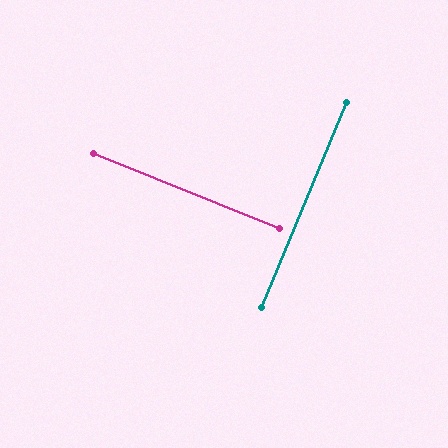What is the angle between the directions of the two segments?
Approximately 89 degrees.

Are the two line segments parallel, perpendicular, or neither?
Perpendicular — they meet at approximately 89°.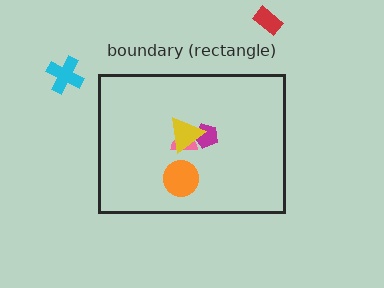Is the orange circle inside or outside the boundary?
Inside.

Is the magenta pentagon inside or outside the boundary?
Inside.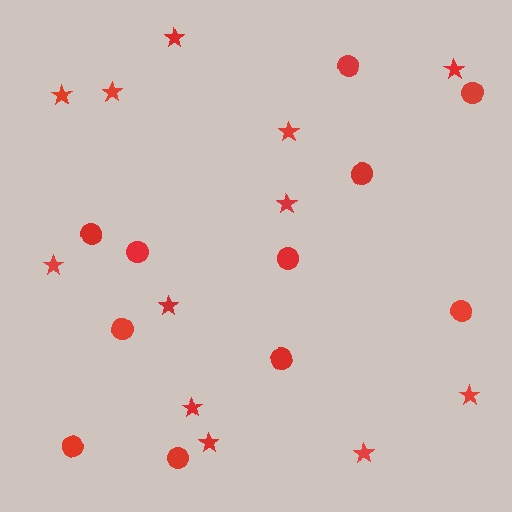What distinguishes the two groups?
There are 2 groups: one group of circles (11) and one group of stars (12).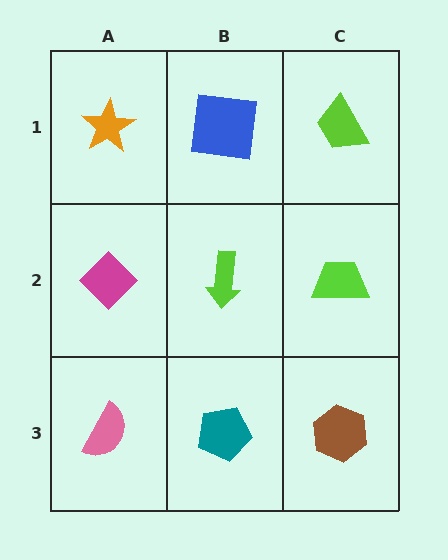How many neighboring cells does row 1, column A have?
2.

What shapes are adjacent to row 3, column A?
A magenta diamond (row 2, column A), a teal pentagon (row 3, column B).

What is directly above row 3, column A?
A magenta diamond.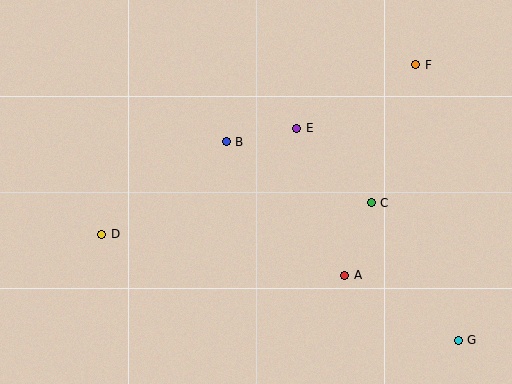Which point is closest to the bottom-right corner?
Point G is closest to the bottom-right corner.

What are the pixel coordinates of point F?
Point F is at (416, 65).